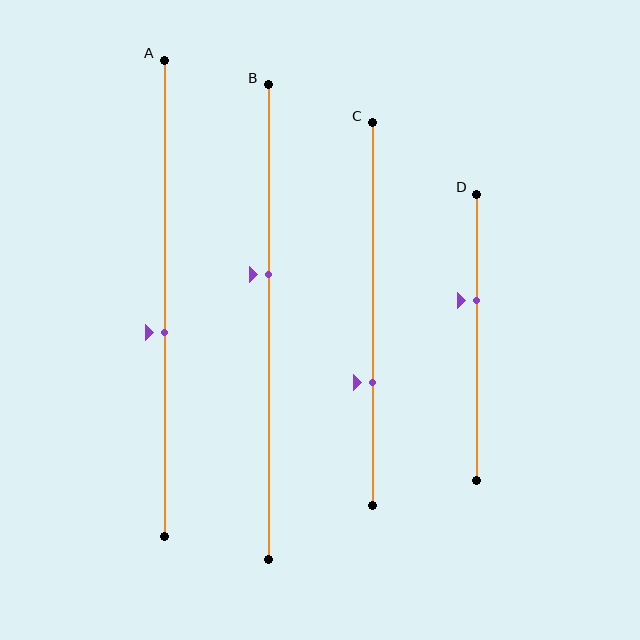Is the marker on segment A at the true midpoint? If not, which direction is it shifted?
No, the marker on segment A is shifted downward by about 7% of the segment length.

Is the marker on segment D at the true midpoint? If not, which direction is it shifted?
No, the marker on segment D is shifted upward by about 13% of the segment length.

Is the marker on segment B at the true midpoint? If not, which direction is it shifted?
No, the marker on segment B is shifted upward by about 10% of the segment length.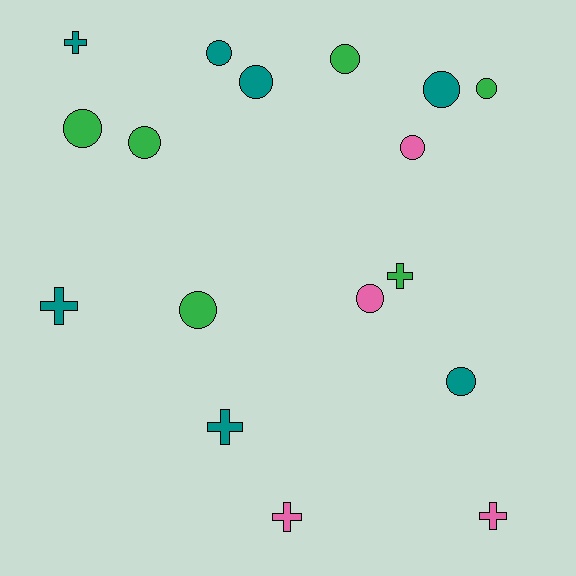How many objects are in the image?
There are 17 objects.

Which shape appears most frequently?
Circle, with 11 objects.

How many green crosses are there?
There is 1 green cross.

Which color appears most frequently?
Teal, with 7 objects.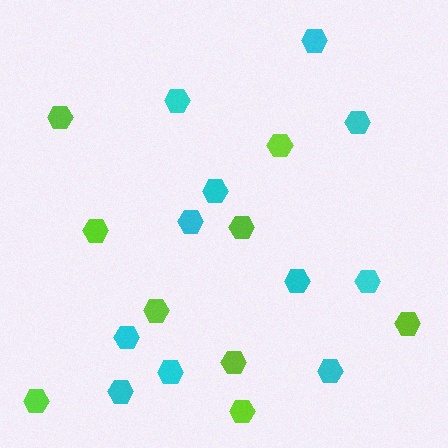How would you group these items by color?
There are 2 groups: one group of lime hexagons (9) and one group of cyan hexagons (11).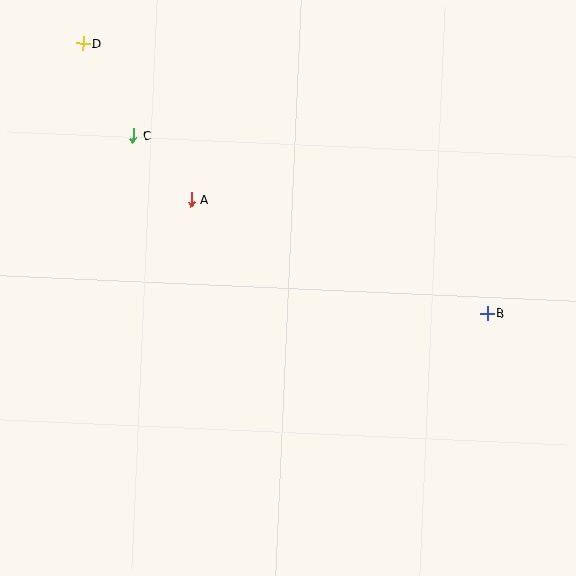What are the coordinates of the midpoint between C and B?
The midpoint between C and B is at (310, 224).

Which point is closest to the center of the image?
Point A at (191, 199) is closest to the center.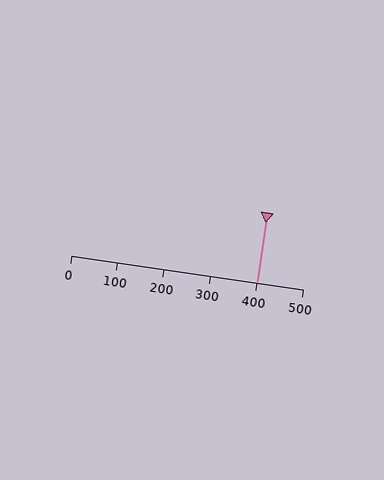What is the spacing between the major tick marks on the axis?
The major ticks are spaced 100 apart.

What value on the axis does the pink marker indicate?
The marker indicates approximately 400.